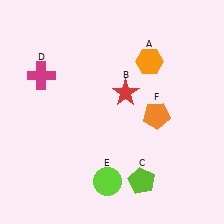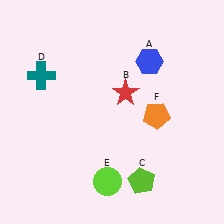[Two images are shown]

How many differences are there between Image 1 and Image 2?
There are 2 differences between the two images.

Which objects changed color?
A changed from orange to blue. D changed from magenta to teal.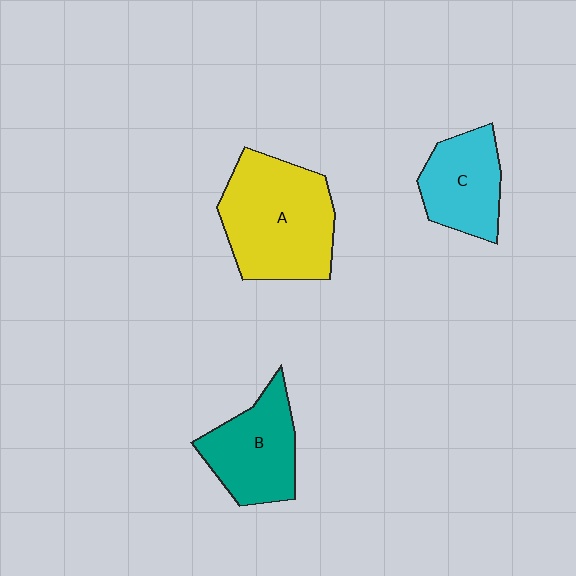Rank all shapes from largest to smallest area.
From largest to smallest: A (yellow), B (teal), C (cyan).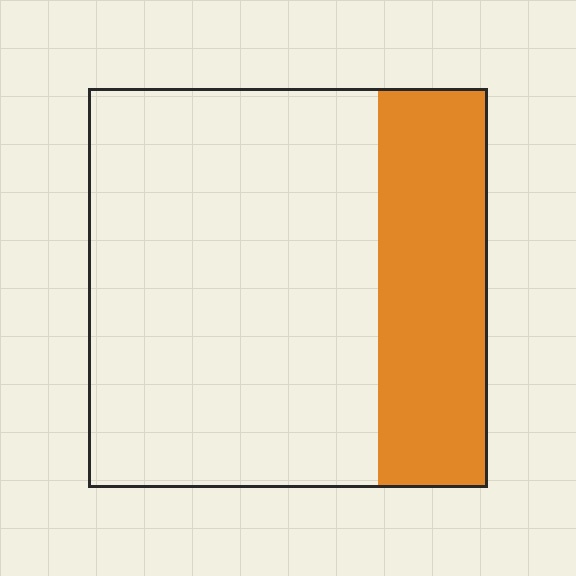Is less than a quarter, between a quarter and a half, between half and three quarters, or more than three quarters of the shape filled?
Between a quarter and a half.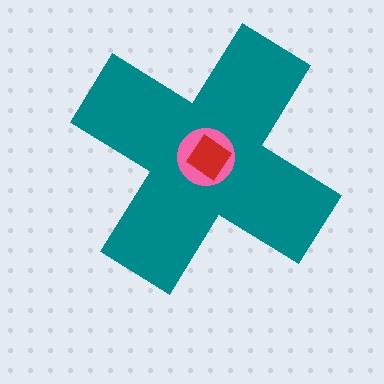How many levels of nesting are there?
3.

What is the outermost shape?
The teal cross.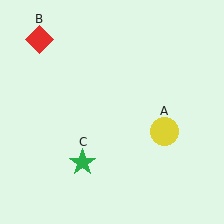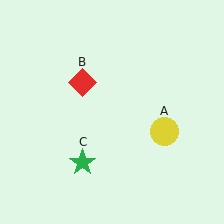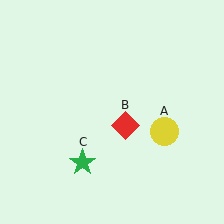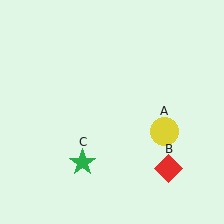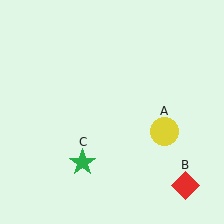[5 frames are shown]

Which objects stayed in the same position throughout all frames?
Yellow circle (object A) and green star (object C) remained stationary.